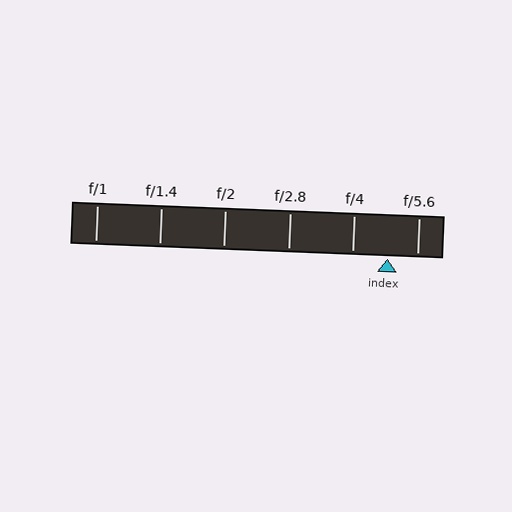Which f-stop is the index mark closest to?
The index mark is closest to f/5.6.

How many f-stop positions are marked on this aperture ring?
There are 6 f-stop positions marked.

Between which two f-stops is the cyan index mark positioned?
The index mark is between f/4 and f/5.6.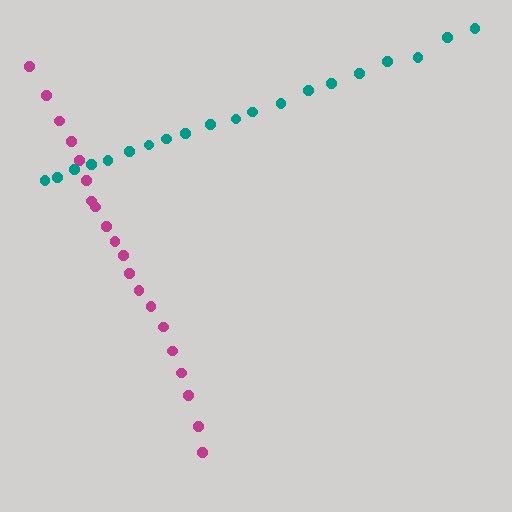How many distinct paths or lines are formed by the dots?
There are 2 distinct paths.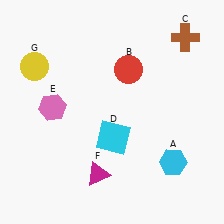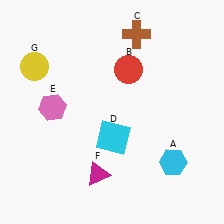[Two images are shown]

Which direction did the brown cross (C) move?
The brown cross (C) moved left.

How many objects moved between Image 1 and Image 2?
1 object moved between the two images.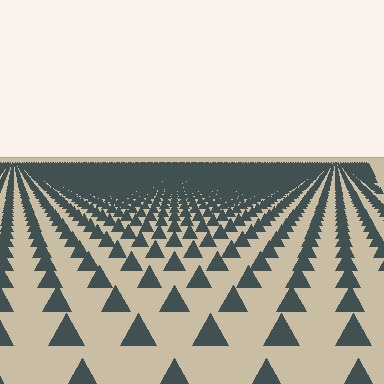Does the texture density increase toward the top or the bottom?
Density increases toward the top.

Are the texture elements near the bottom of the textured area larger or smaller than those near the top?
Larger. Near the bottom, elements are closer to the viewer and appear at a bigger on-screen size.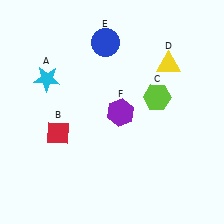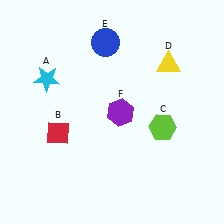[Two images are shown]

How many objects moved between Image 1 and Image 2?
1 object moved between the two images.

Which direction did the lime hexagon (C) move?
The lime hexagon (C) moved down.